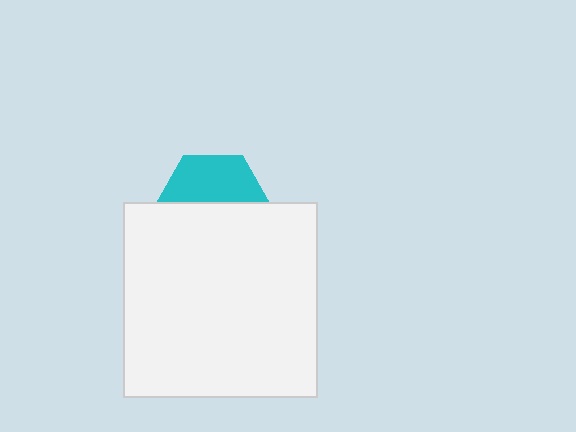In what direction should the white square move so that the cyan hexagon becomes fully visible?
The white square should move down. That is the shortest direction to clear the overlap and leave the cyan hexagon fully visible.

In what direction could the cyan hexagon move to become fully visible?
The cyan hexagon could move up. That would shift it out from behind the white square entirely.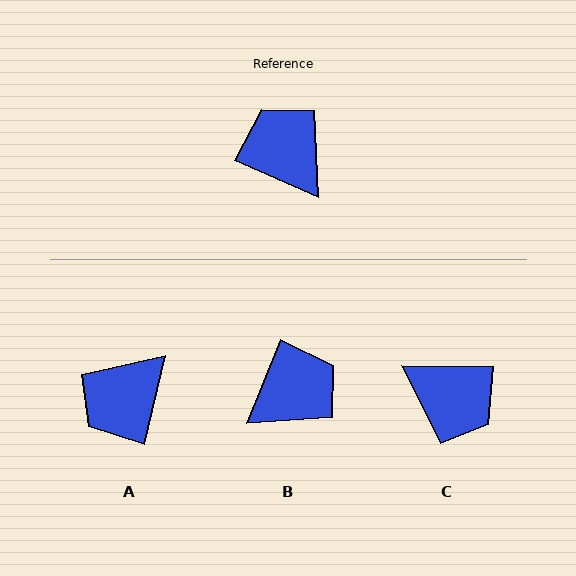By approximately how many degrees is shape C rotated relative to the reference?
Approximately 157 degrees clockwise.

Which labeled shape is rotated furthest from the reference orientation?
C, about 157 degrees away.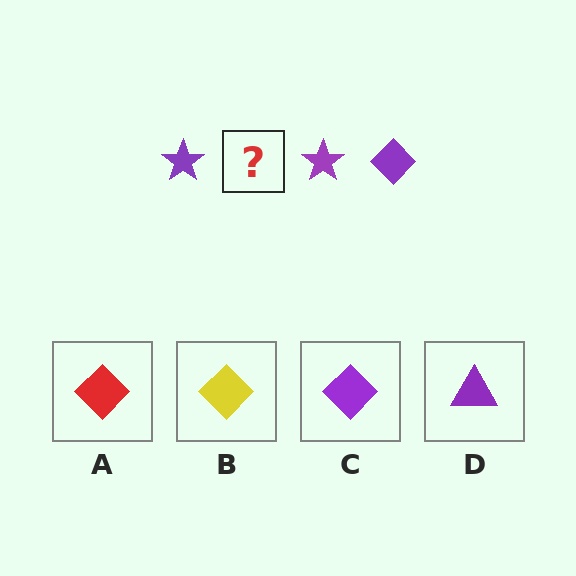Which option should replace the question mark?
Option C.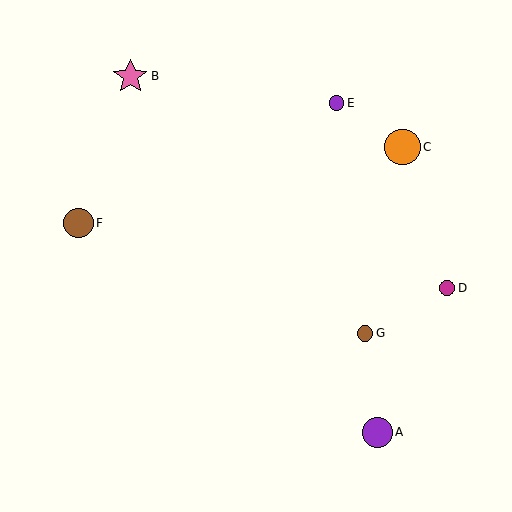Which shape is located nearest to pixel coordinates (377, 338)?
The brown circle (labeled G) at (365, 334) is nearest to that location.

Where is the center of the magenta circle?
The center of the magenta circle is at (447, 288).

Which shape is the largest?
The orange circle (labeled C) is the largest.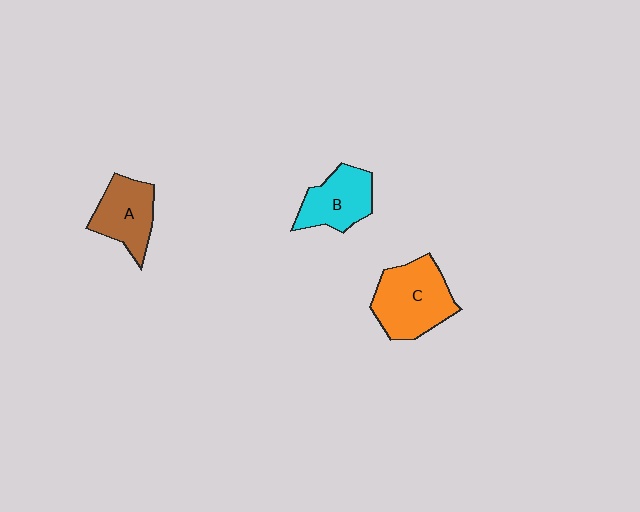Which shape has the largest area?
Shape C (orange).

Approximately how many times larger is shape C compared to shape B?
Approximately 1.4 times.